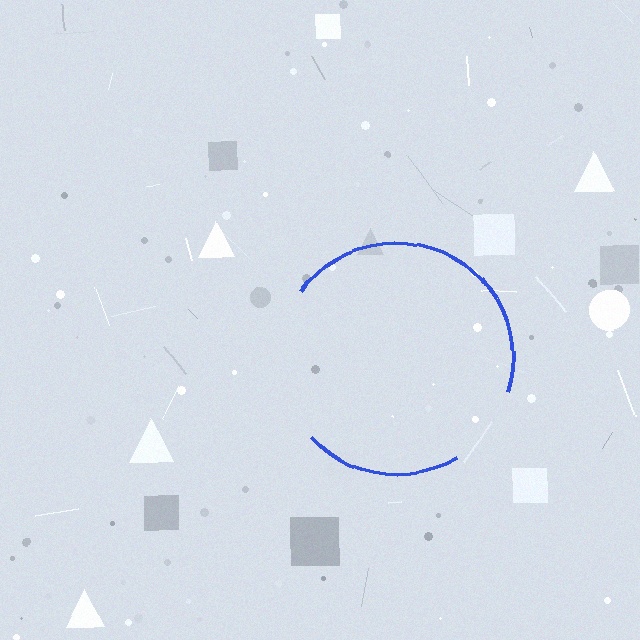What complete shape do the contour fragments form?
The contour fragments form a circle.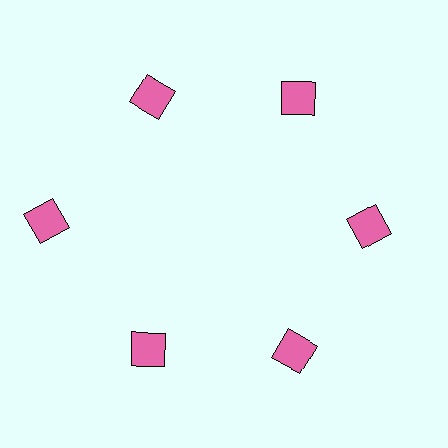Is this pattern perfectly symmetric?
No. The 6 pink squares are arranged in a ring, but one element near the 9 o'clock position is pushed outward from the center, breaking the 6-fold rotational symmetry.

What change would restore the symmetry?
The symmetry would be restored by moving it inward, back onto the ring so that all 6 squares sit at equal angles and equal distance from the center.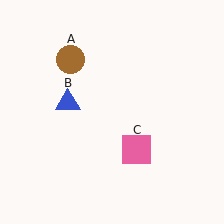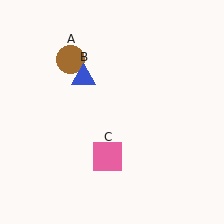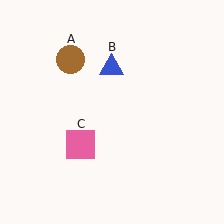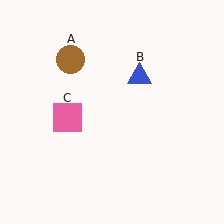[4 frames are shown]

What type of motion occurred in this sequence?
The blue triangle (object B), pink square (object C) rotated clockwise around the center of the scene.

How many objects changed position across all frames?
2 objects changed position: blue triangle (object B), pink square (object C).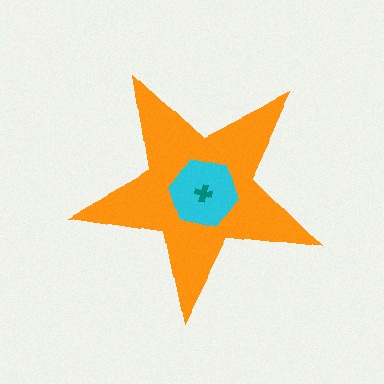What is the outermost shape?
The orange star.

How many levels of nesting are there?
3.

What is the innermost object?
The teal cross.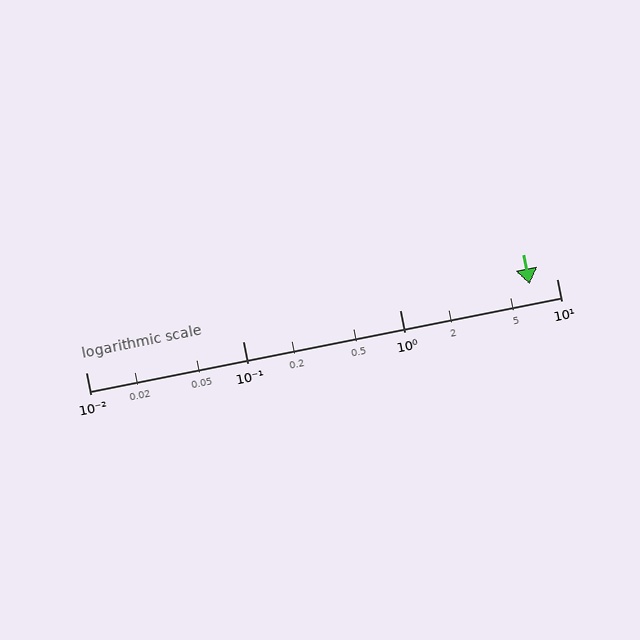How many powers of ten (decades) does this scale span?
The scale spans 3 decades, from 0.01 to 10.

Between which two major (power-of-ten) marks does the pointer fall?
The pointer is between 1 and 10.